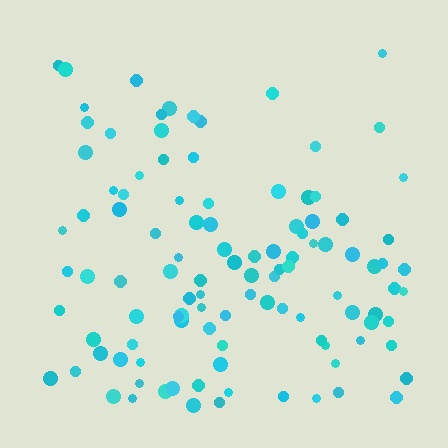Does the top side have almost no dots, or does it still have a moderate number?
Still a moderate number, just noticeably fewer than the bottom.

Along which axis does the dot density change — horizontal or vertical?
Vertical.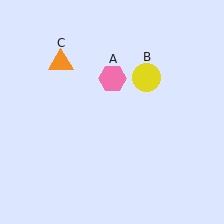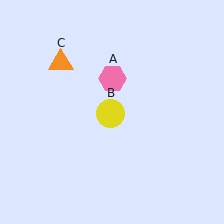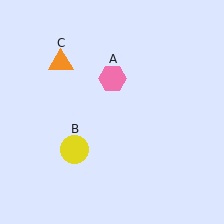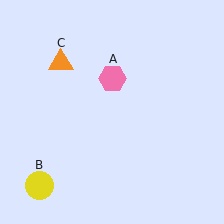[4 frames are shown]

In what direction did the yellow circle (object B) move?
The yellow circle (object B) moved down and to the left.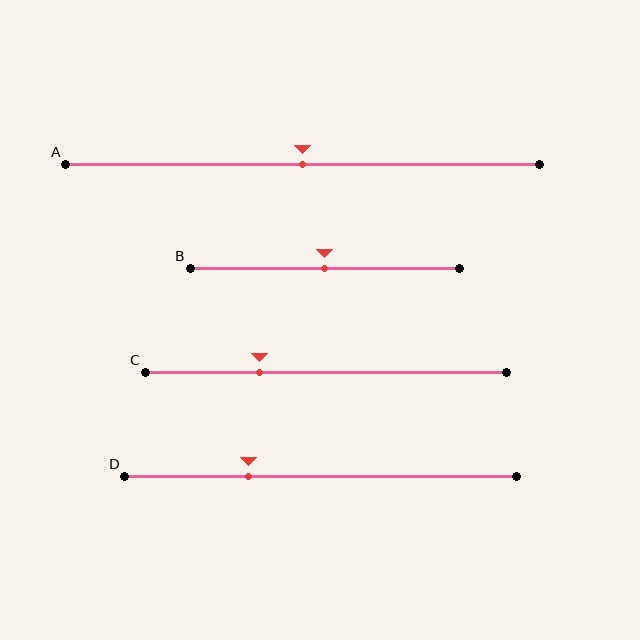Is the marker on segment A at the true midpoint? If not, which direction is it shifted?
Yes, the marker on segment A is at the true midpoint.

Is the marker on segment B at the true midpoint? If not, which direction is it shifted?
Yes, the marker on segment B is at the true midpoint.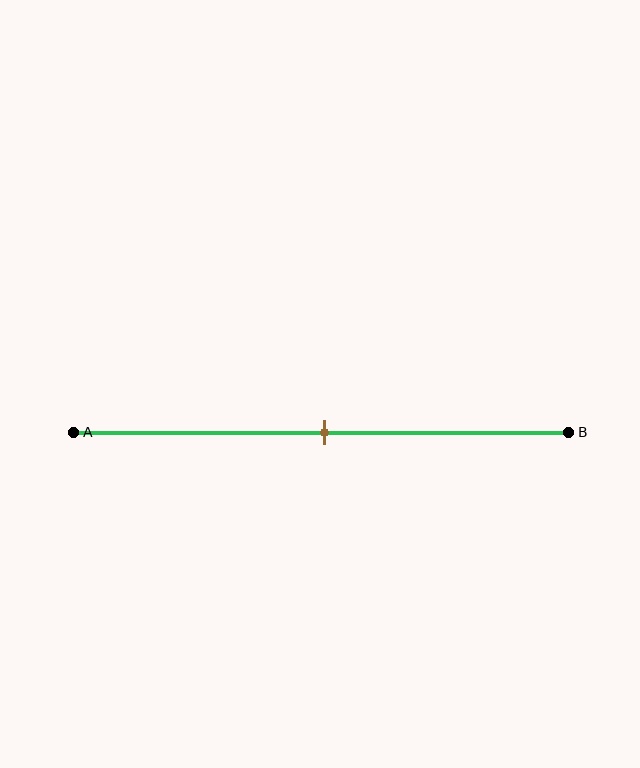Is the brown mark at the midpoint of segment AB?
Yes, the mark is approximately at the midpoint.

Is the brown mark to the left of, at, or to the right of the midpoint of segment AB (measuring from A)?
The brown mark is approximately at the midpoint of segment AB.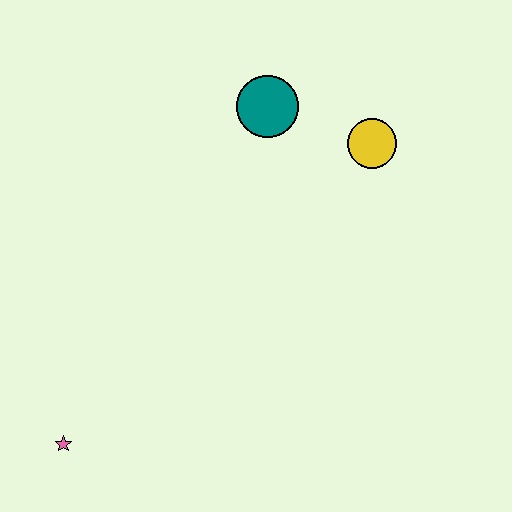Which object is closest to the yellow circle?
The teal circle is closest to the yellow circle.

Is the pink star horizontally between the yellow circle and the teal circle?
No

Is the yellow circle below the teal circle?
Yes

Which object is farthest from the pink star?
The yellow circle is farthest from the pink star.